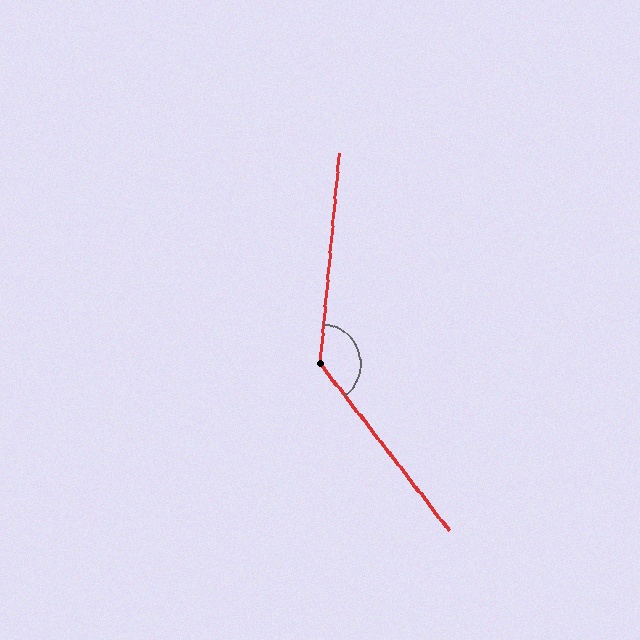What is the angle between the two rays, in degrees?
Approximately 137 degrees.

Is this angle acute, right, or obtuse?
It is obtuse.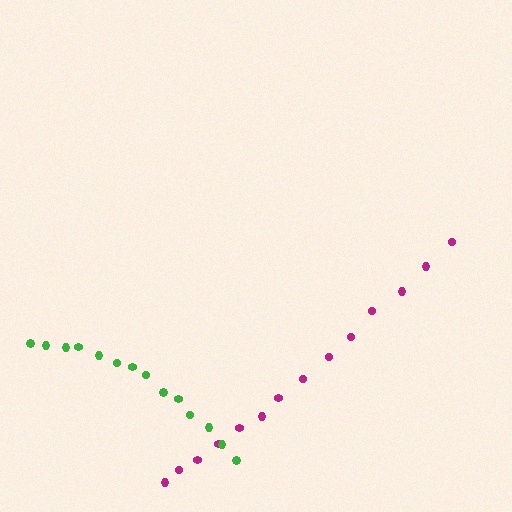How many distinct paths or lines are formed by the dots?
There are 2 distinct paths.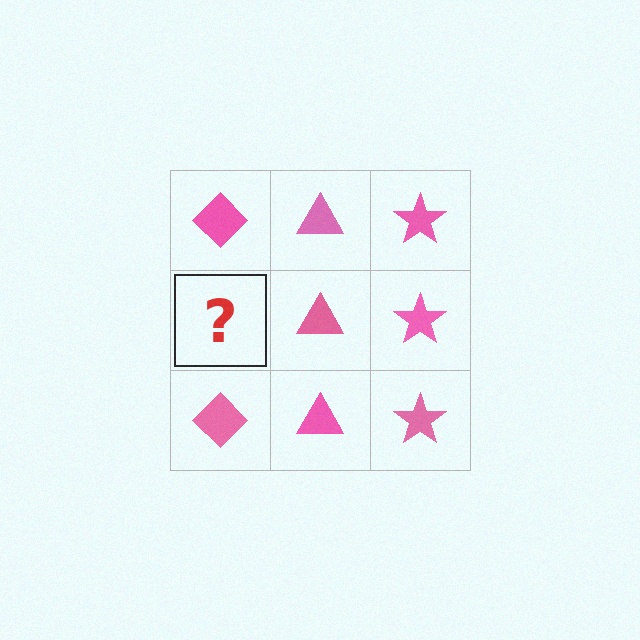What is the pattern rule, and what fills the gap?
The rule is that each column has a consistent shape. The gap should be filled with a pink diamond.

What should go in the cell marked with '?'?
The missing cell should contain a pink diamond.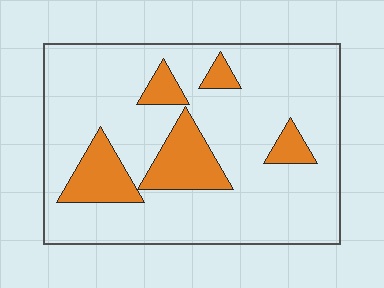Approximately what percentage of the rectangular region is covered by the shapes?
Approximately 20%.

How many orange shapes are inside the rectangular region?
5.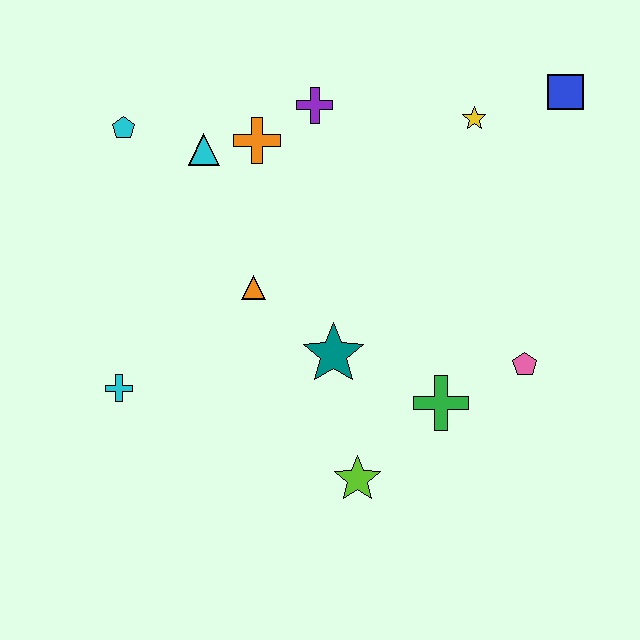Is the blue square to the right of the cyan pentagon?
Yes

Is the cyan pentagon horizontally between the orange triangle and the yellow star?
No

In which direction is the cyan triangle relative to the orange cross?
The cyan triangle is to the left of the orange cross.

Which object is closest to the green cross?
The pink pentagon is closest to the green cross.